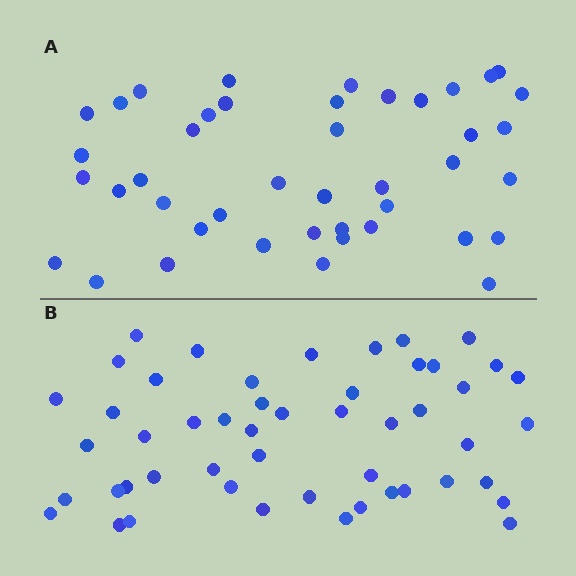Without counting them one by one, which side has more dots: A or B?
Region B (the bottom region) has more dots.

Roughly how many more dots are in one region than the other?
Region B has roughly 8 or so more dots than region A.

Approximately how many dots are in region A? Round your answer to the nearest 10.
About 40 dots. (The exact count is 43, which rounds to 40.)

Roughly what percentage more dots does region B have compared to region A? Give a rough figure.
About 15% more.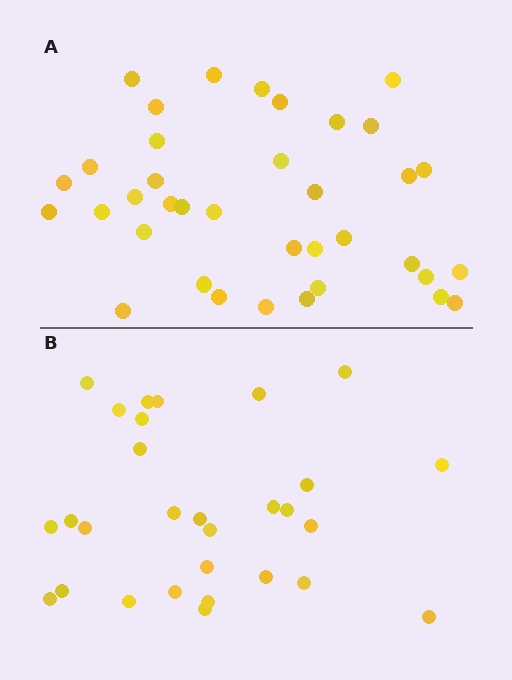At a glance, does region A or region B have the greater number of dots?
Region A (the top region) has more dots.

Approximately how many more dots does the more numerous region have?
Region A has roughly 8 or so more dots than region B.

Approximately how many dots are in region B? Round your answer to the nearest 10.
About 30 dots. (The exact count is 29, which rounds to 30.)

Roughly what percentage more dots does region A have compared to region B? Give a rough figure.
About 30% more.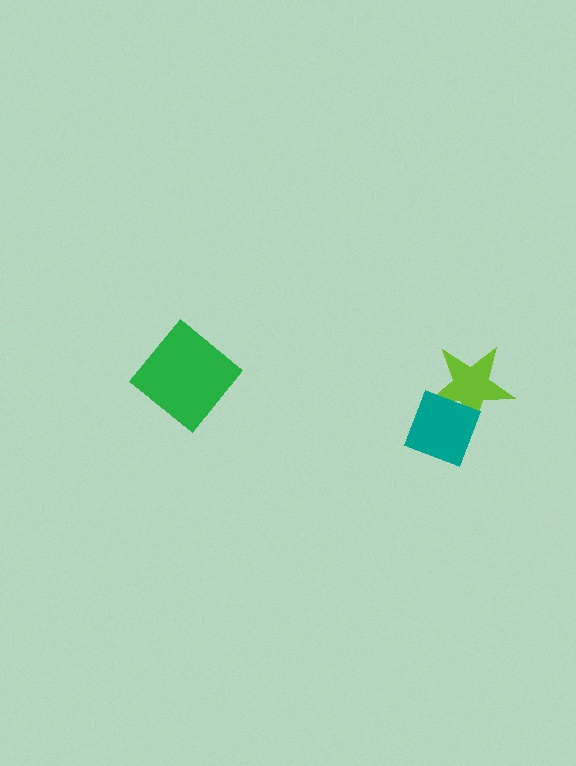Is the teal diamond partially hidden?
No, no other shape covers it.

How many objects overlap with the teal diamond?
1 object overlaps with the teal diamond.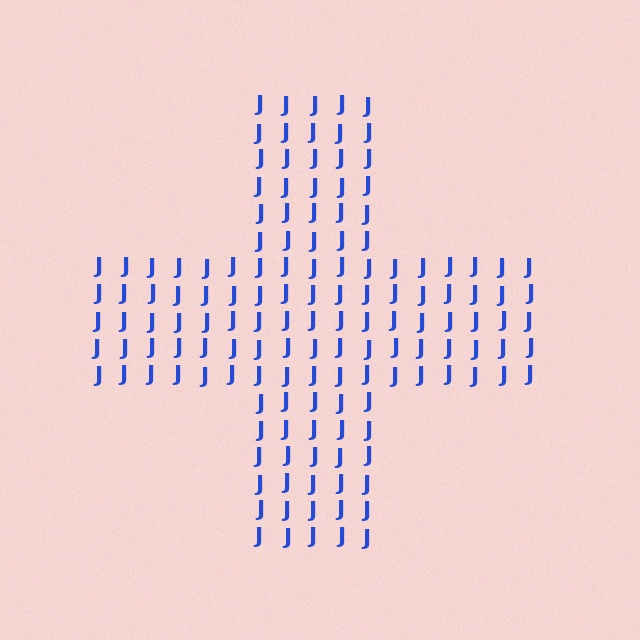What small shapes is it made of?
It is made of small letter J's.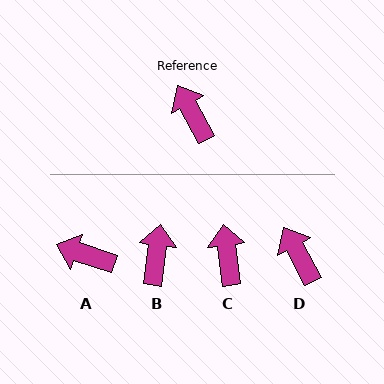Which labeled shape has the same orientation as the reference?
D.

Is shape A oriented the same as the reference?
No, it is off by about 43 degrees.